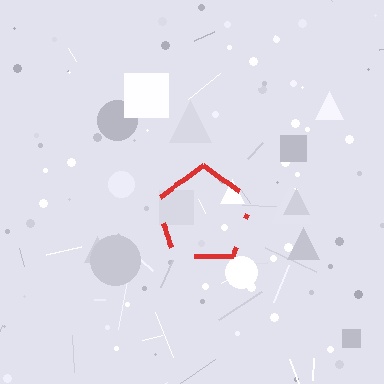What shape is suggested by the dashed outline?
The dashed outline suggests a pentagon.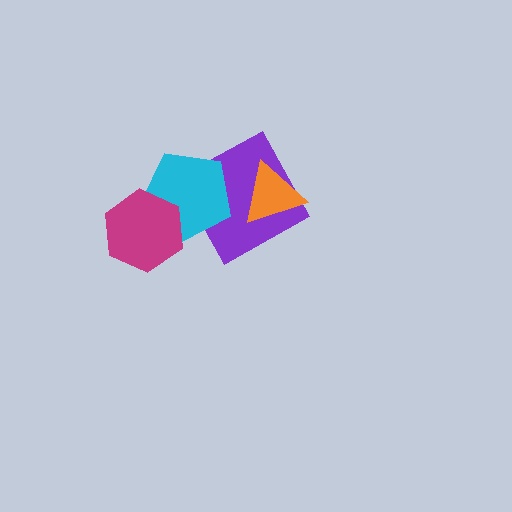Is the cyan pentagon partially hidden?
Yes, it is partially covered by another shape.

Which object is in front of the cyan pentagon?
The magenta hexagon is in front of the cyan pentagon.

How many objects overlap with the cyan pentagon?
2 objects overlap with the cyan pentagon.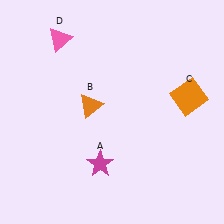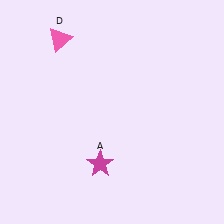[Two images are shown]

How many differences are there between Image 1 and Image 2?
There are 2 differences between the two images.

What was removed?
The orange square (C), the orange triangle (B) were removed in Image 2.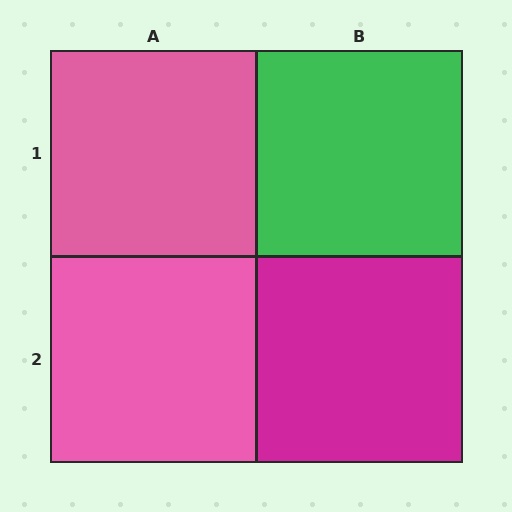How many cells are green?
1 cell is green.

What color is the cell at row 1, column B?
Green.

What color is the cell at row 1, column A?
Pink.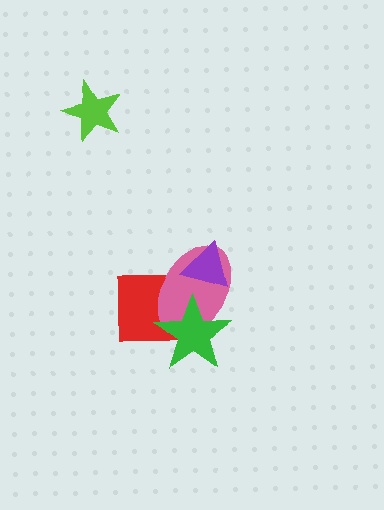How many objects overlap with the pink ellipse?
3 objects overlap with the pink ellipse.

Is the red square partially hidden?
Yes, it is partially covered by another shape.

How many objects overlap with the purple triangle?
1 object overlaps with the purple triangle.